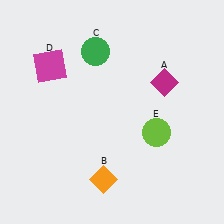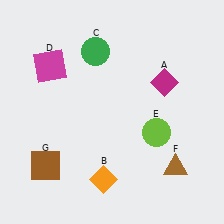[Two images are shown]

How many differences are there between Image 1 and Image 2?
There are 2 differences between the two images.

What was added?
A brown triangle (F), a brown square (G) were added in Image 2.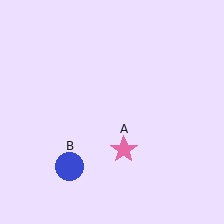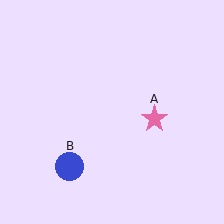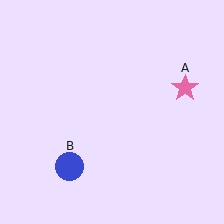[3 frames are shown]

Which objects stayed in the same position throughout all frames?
Blue circle (object B) remained stationary.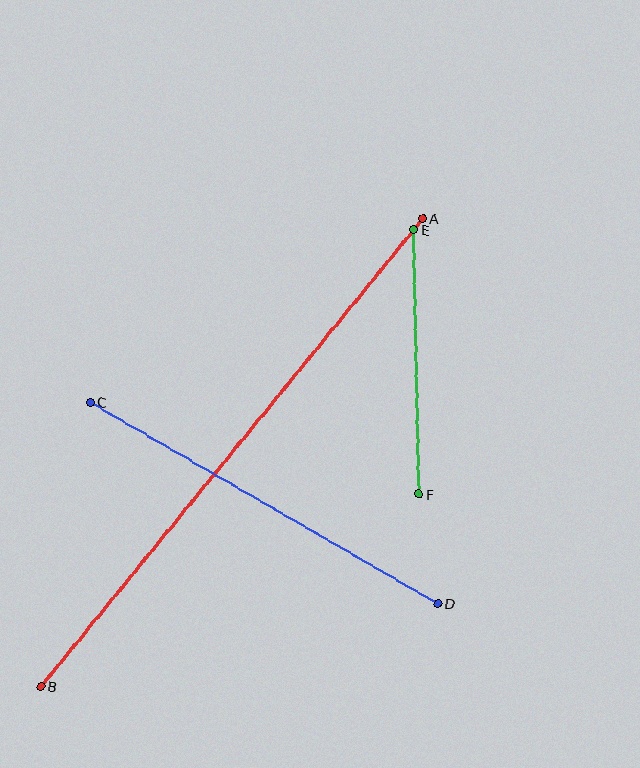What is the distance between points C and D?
The distance is approximately 402 pixels.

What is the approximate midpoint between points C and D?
The midpoint is at approximately (264, 503) pixels.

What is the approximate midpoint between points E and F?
The midpoint is at approximately (416, 362) pixels.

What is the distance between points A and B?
The distance is approximately 604 pixels.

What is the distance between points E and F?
The distance is approximately 265 pixels.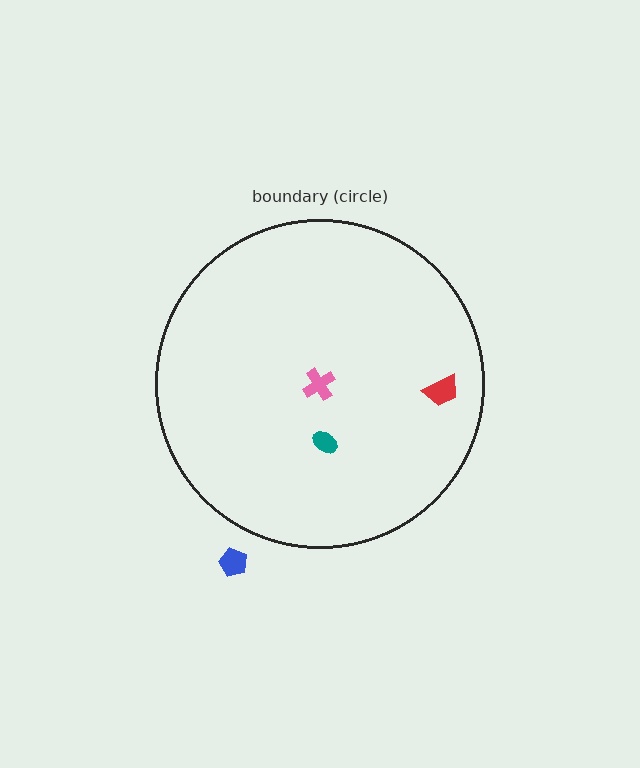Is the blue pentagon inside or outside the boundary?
Outside.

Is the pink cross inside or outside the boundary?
Inside.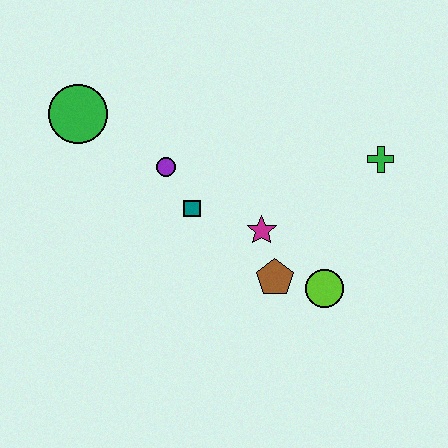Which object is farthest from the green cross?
The green circle is farthest from the green cross.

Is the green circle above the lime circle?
Yes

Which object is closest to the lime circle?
The brown pentagon is closest to the lime circle.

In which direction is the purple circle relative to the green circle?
The purple circle is to the right of the green circle.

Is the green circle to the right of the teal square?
No